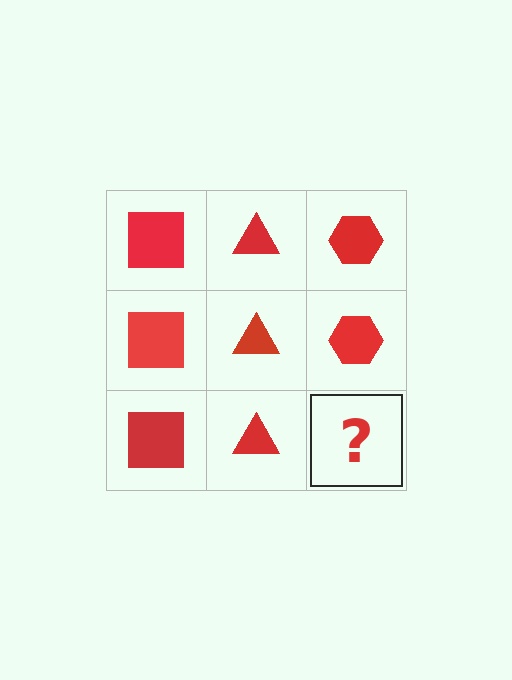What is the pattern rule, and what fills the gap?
The rule is that each column has a consistent shape. The gap should be filled with a red hexagon.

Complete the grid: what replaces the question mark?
The question mark should be replaced with a red hexagon.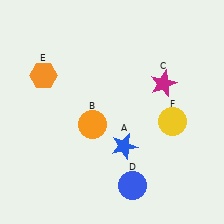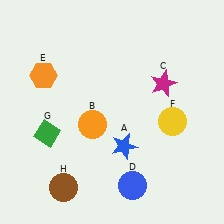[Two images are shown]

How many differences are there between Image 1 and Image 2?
There are 2 differences between the two images.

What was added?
A green diamond (G), a brown circle (H) were added in Image 2.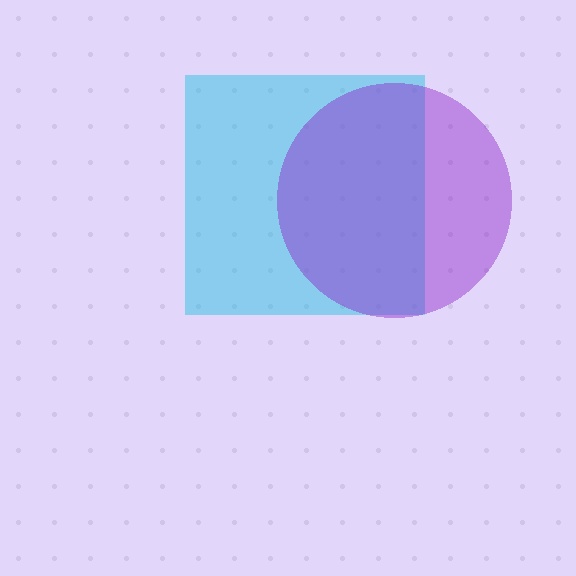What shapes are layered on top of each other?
The layered shapes are: a cyan square, a purple circle.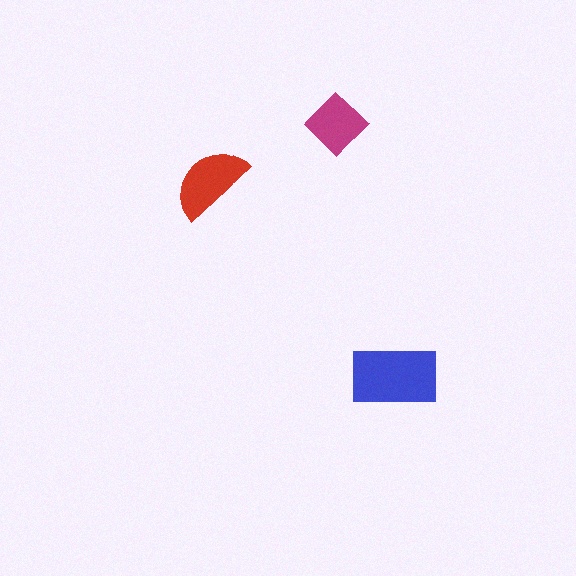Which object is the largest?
The blue rectangle.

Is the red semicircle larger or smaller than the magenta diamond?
Larger.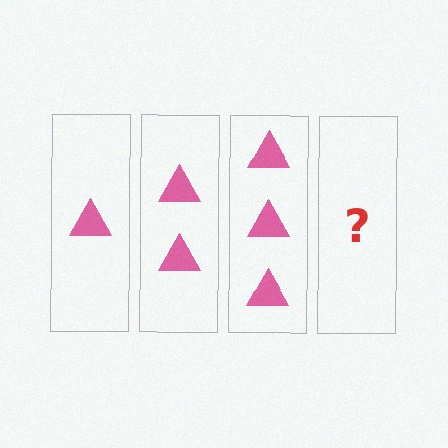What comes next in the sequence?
The next element should be 4 triangles.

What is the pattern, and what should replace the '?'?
The pattern is that each step adds one more triangle. The '?' should be 4 triangles.